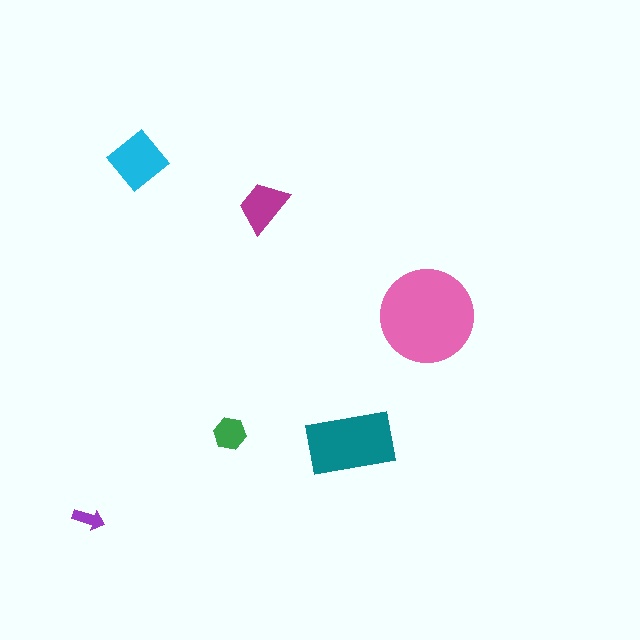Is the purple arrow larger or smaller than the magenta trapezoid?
Smaller.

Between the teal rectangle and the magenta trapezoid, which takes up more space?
The teal rectangle.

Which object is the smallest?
The purple arrow.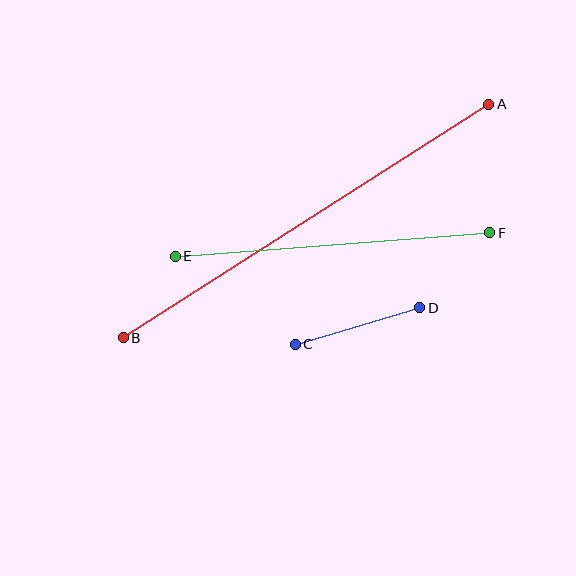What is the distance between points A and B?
The distance is approximately 434 pixels.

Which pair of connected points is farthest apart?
Points A and B are farthest apart.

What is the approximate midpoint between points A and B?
The midpoint is at approximately (306, 221) pixels.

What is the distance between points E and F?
The distance is approximately 315 pixels.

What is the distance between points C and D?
The distance is approximately 130 pixels.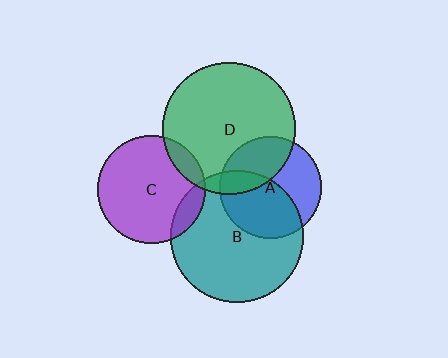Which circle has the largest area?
Circle B (teal).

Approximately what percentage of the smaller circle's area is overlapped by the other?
Approximately 35%.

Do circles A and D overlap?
Yes.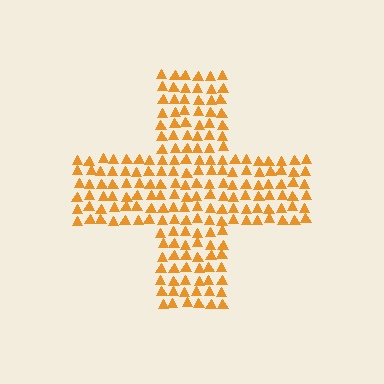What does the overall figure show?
The overall figure shows a cross.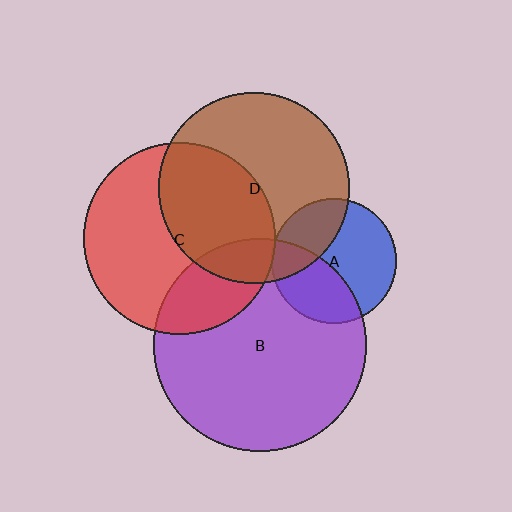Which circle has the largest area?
Circle B (purple).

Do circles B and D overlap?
Yes.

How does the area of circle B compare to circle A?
Approximately 2.9 times.